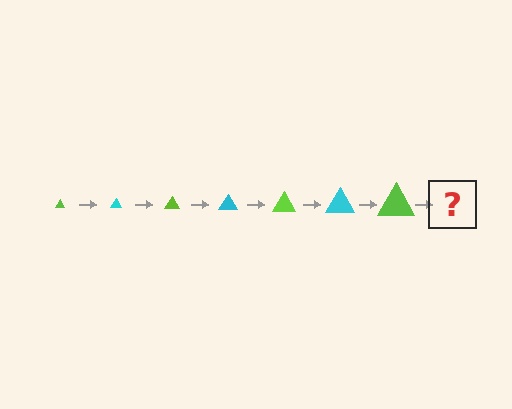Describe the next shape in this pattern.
It should be a cyan triangle, larger than the previous one.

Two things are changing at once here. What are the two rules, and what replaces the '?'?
The two rules are that the triangle grows larger each step and the color cycles through lime and cyan. The '?' should be a cyan triangle, larger than the previous one.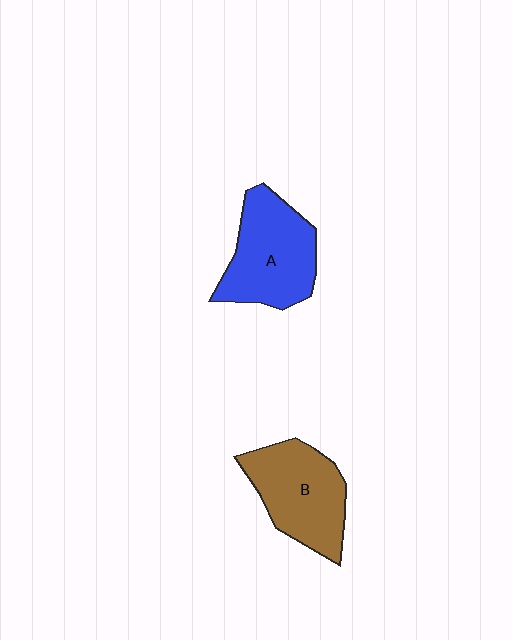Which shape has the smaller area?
Shape B (brown).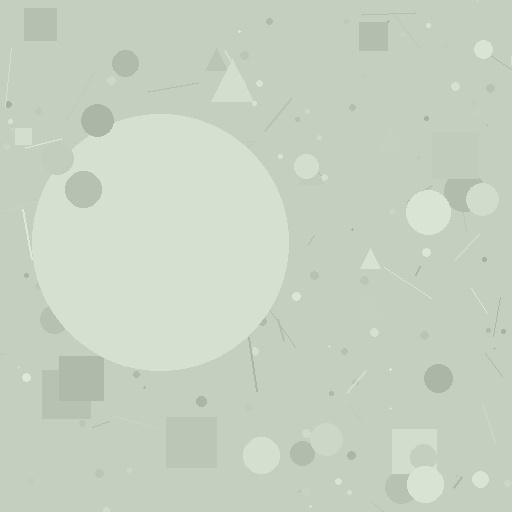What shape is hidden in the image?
A circle is hidden in the image.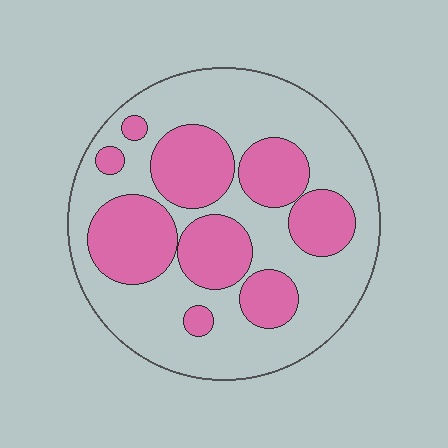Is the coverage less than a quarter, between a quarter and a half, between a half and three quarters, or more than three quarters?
Between a quarter and a half.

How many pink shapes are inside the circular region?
9.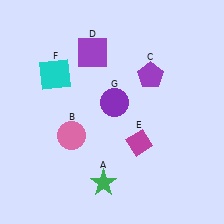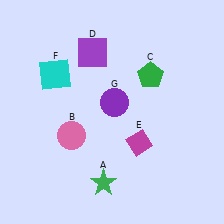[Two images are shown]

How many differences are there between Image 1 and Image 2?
There is 1 difference between the two images.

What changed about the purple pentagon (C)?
In Image 1, C is purple. In Image 2, it changed to green.